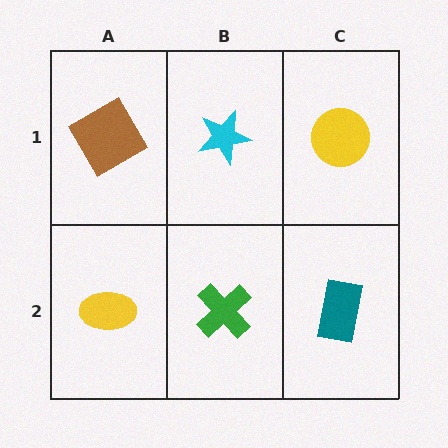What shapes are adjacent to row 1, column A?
A yellow ellipse (row 2, column A), a cyan star (row 1, column B).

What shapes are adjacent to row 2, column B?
A cyan star (row 1, column B), a yellow ellipse (row 2, column A), a teal rectangle (row 2, column C).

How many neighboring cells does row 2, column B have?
3.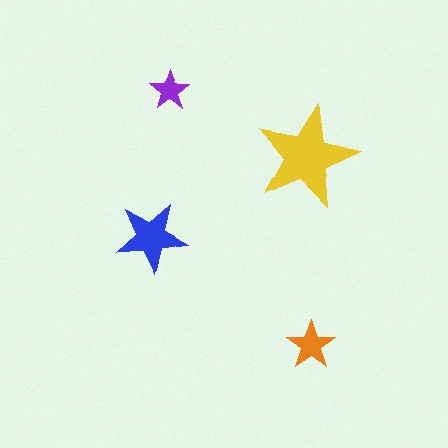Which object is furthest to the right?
The orange star is rightmost.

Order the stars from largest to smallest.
the yellow one, the blue one, the orange one, the purple one.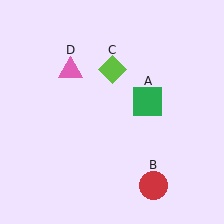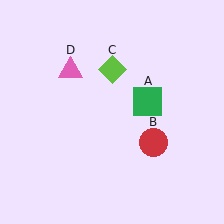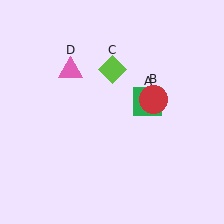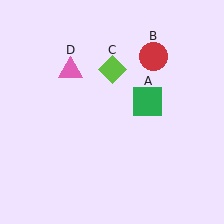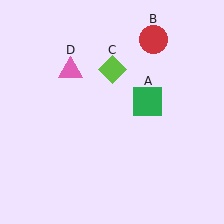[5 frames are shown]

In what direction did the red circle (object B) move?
The red circle (object B) moved up.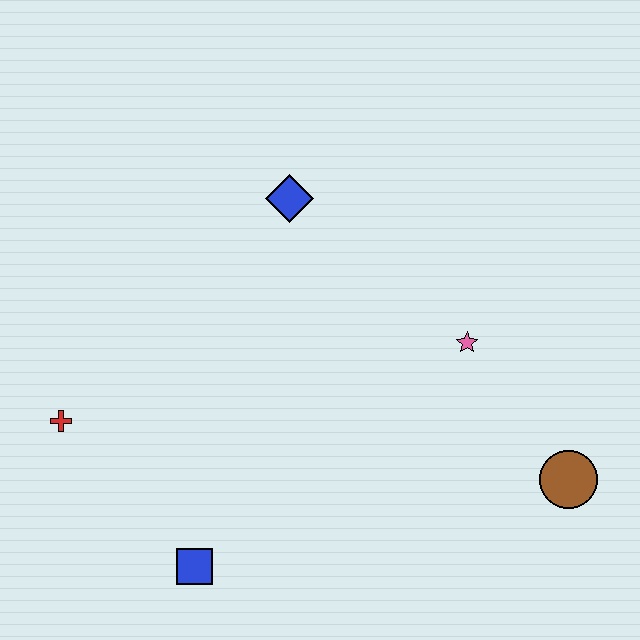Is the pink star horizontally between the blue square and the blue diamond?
No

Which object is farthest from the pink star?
The red cross is farthest from the pink star.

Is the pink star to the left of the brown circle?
Yes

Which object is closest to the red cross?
The blue square is closest to the red cross.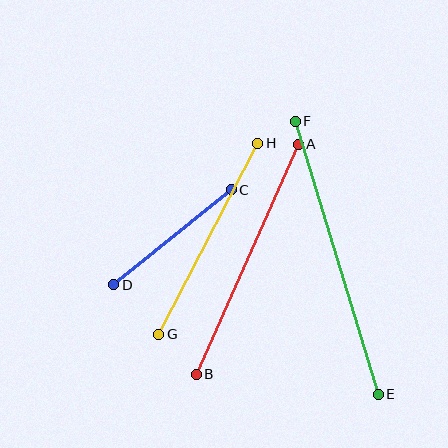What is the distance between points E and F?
The distance is approximately 285 pixels.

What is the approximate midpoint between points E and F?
The midpoint is at approximately (337, 258) pixels.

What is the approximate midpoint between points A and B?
The midpoint is at approximately (247, 259) pixels.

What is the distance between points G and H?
The distance is approximately 215 pixels.